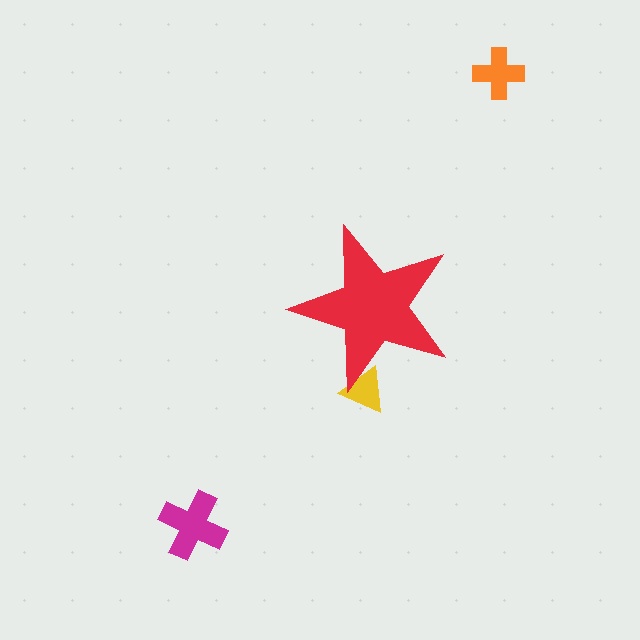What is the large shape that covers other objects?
A red star.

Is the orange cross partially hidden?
No, the orange cross is fully visible.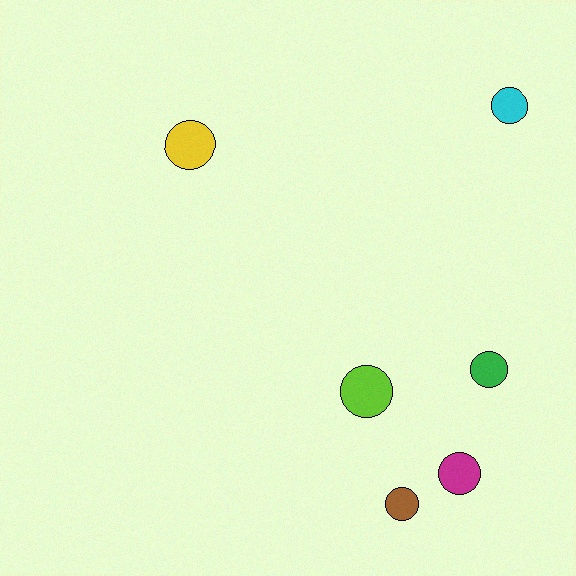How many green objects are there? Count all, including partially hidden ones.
There is 1 green object.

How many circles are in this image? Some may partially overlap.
There are 6 circles.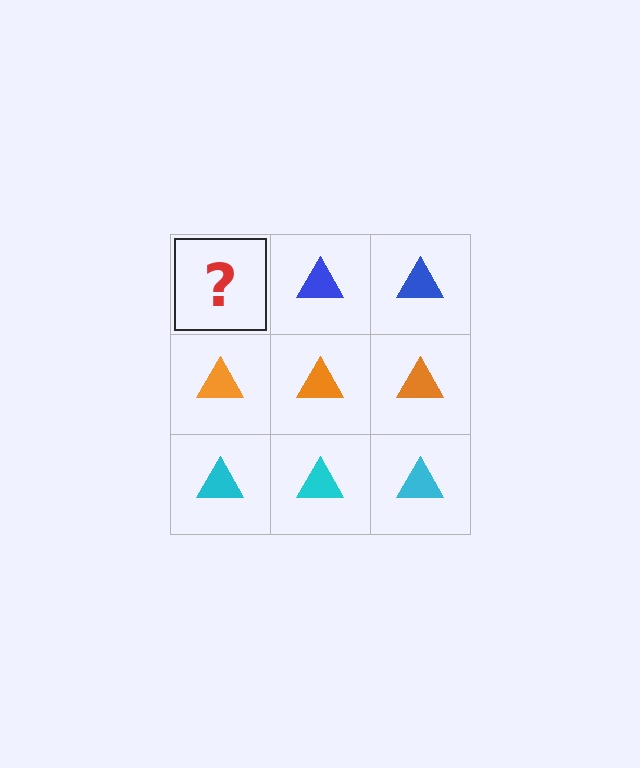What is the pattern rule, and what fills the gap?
The rule is that each row has a consistent color. The gap should be filled with a blue triangle.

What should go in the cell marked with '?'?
The missing cell should contain a blue triangle.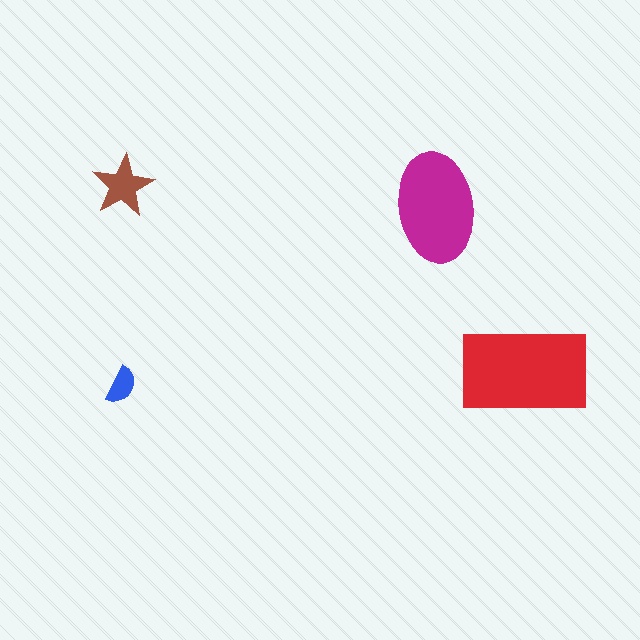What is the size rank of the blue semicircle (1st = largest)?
4th.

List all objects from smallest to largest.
The blue semicircle, the brown star, the magenta ellipse, the red rectangle.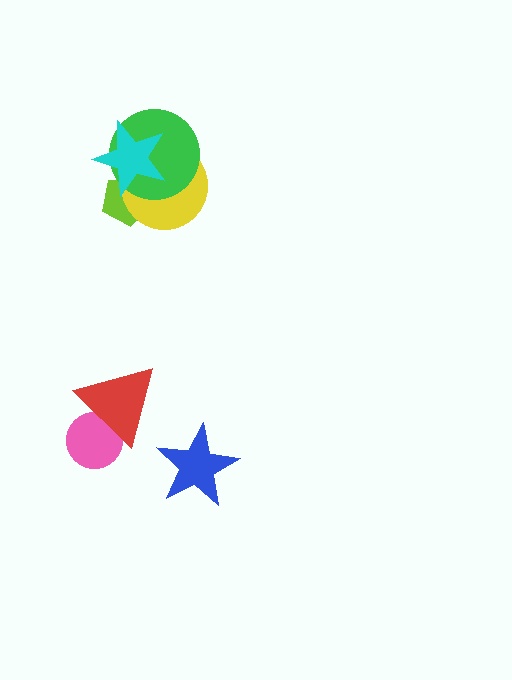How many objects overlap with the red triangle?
1 object overlaps with the red triangle.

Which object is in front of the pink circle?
The red triangle is in front of the pink circle.